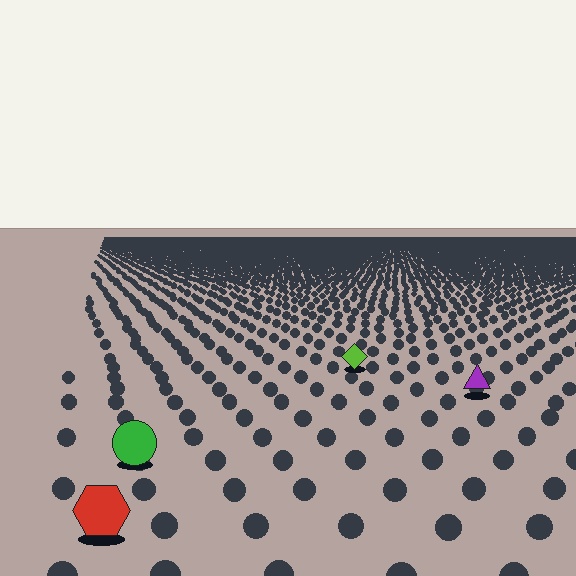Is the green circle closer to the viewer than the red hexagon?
No. The red hexagon is closer — you can tell from the texture gradient: the ground texture is coarser near it.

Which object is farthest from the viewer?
The lime diamond is farthest from the viewer. It appears smaller and the ground texture around it is denser.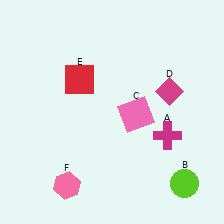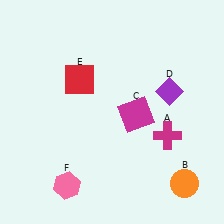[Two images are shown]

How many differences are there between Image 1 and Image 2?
There are 3 differences between the two images.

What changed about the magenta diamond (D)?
In Image 1, D is magenta. In Image 2, it changed to purple.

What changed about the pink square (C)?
In Image 1, C is pink. In Image 2, it changed to magenta.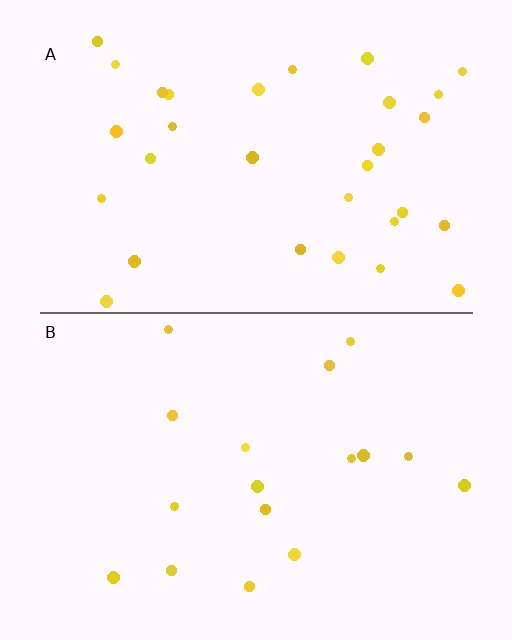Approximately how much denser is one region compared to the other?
Approximately 1.8× — region A over region B.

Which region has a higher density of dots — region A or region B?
A (the top).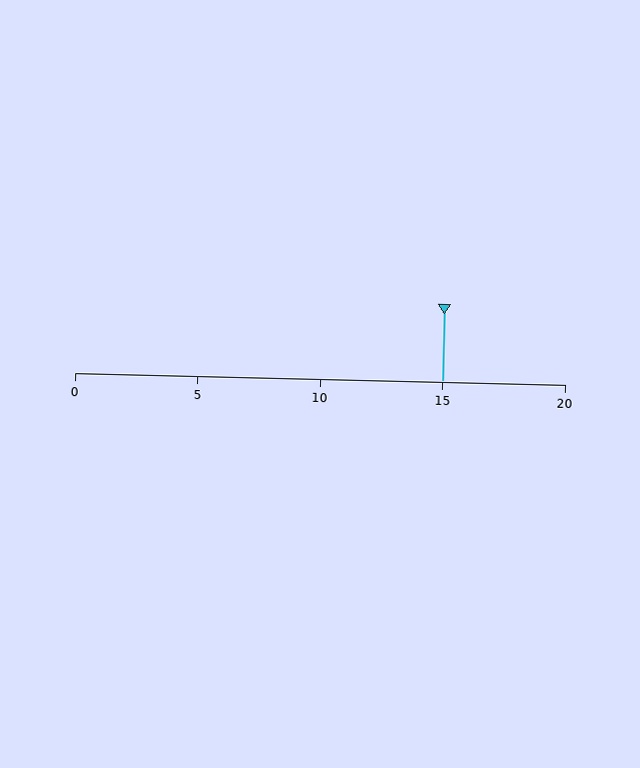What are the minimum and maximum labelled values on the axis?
The axis runs from 0 to 20.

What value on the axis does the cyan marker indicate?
The marker indicates approximately 15.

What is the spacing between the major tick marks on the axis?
The major ticks are spaced 5 apart.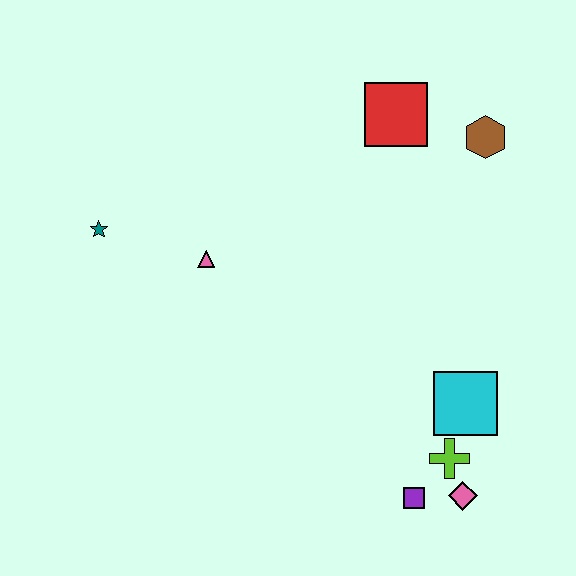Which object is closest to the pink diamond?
The lime cross is closest to the pink diamond.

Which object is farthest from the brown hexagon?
The teal star is farthest from the brown hexagon.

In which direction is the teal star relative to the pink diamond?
The teal star is to the left of the pink diamond.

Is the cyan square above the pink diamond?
Yes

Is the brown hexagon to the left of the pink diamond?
No